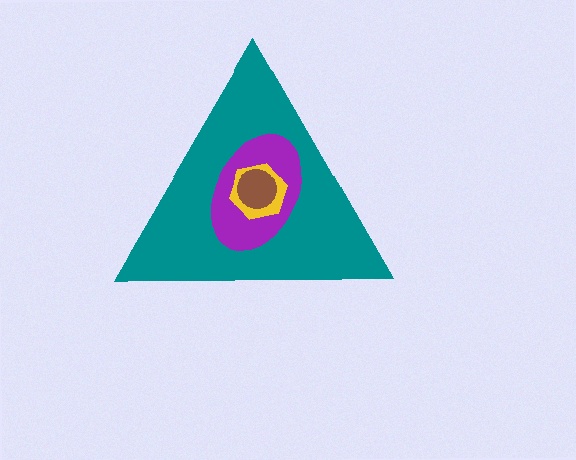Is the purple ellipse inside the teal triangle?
Yes.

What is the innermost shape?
The brown circle.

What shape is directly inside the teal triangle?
The purple ellipse.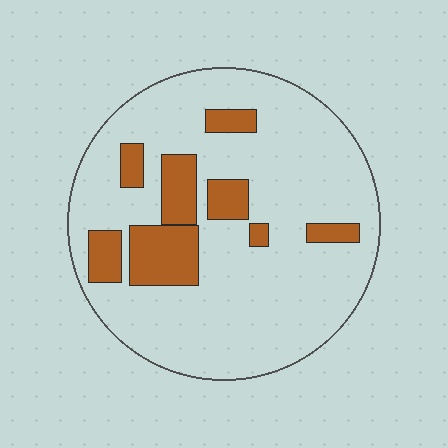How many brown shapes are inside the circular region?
8.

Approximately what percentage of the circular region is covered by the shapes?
Approximately 20%.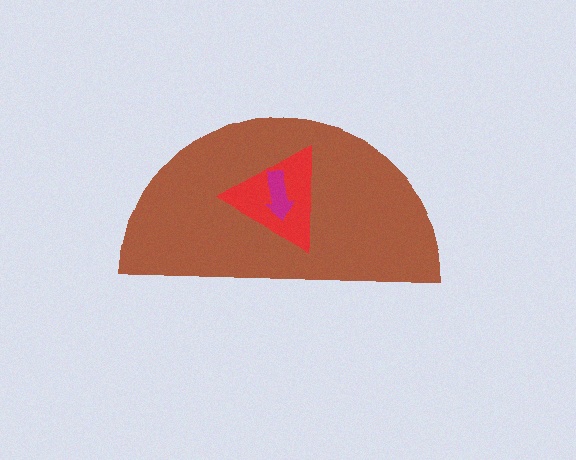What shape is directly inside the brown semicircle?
The red triangle.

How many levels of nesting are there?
3.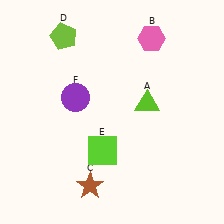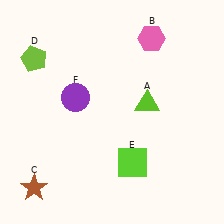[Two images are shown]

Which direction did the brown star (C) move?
The brown star (C) moved left.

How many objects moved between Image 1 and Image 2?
3 objects moved between the two images.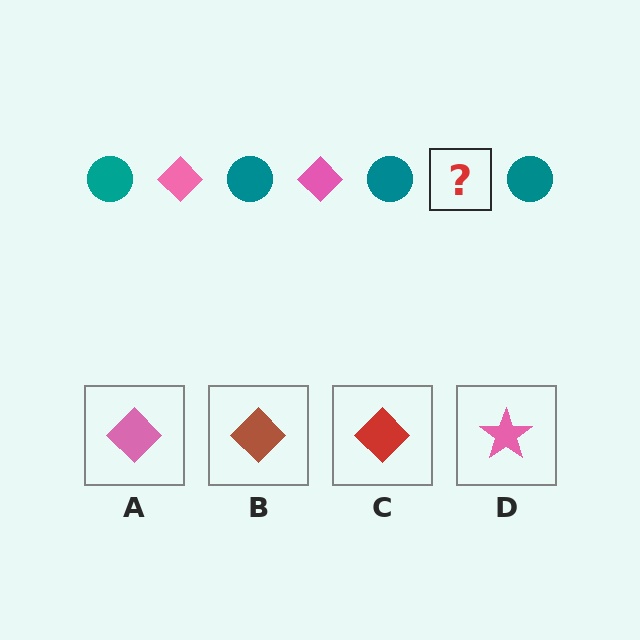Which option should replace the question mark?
Option A.